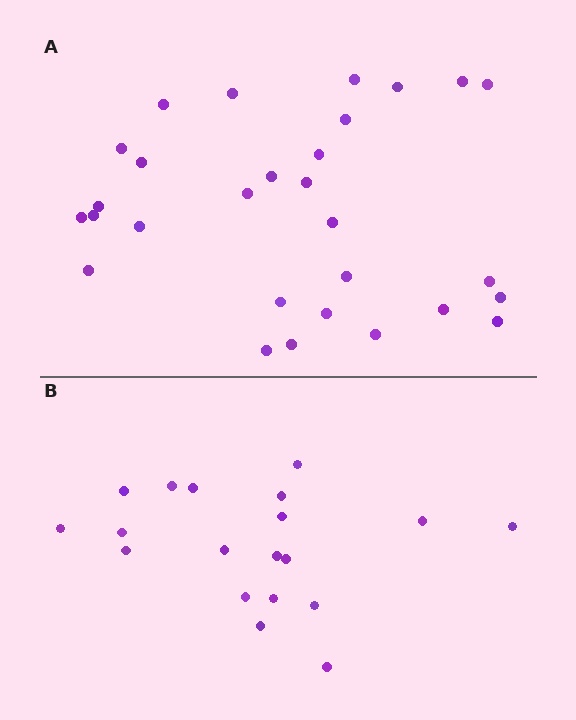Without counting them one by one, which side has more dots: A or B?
Region A (the top region) has more dots.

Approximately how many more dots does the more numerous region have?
Region A has roughly 10 or so more dots than region B.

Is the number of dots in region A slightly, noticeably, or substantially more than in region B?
Region A has substantially more. The ratio is roughly 1.5 to 1.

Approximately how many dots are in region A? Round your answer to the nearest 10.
About 30 dots. (The exact count is 29, which rounds to 30.)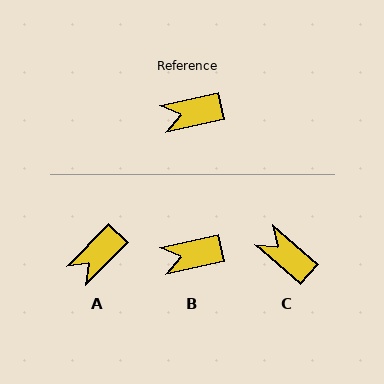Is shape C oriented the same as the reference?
No, it is off by about 53 degrees.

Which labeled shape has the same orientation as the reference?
B.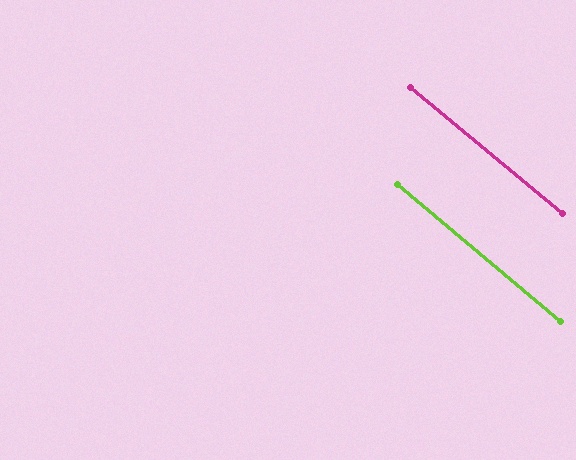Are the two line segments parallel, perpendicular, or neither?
Parallel — their directions differ by only 0.2°.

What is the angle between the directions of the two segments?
Approximately 0 degrees.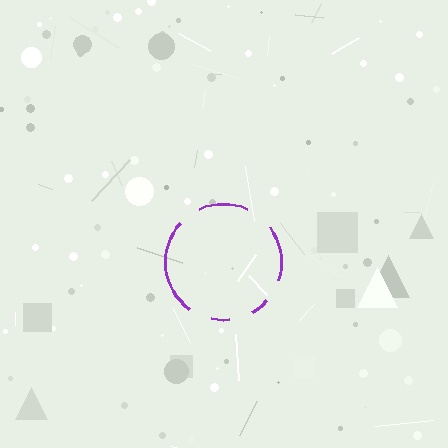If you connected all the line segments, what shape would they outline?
They would outline a circle.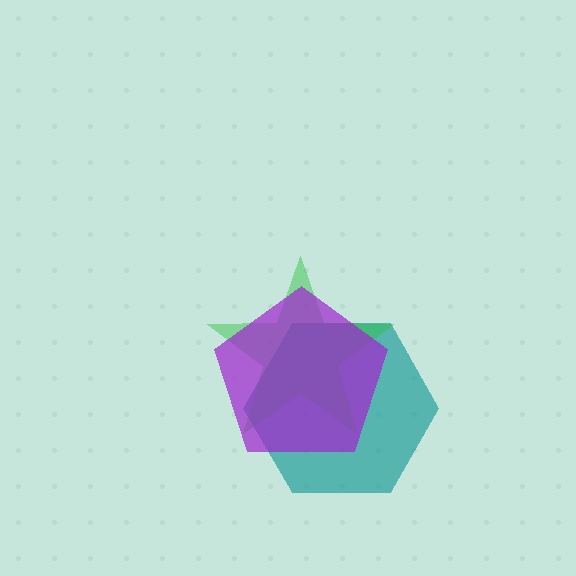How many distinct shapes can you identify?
There are 3 distinct shapes: a teal hexagon, a green star, a purple pentagon.